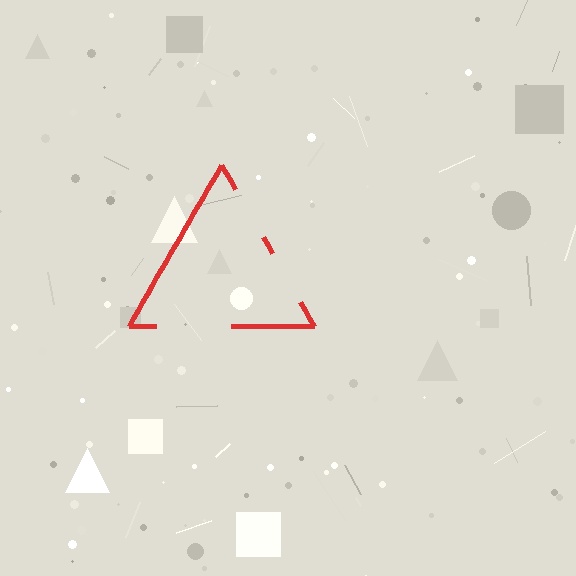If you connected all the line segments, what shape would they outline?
They would outline a triangle.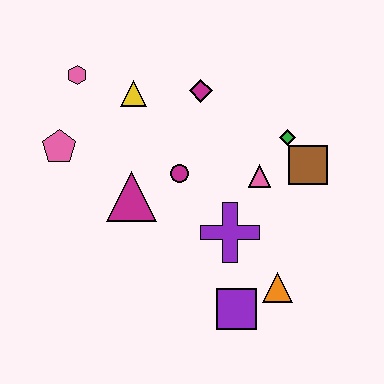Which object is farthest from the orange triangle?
The pink hexagon is farthest from the orange triangle.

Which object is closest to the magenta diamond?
The yellow triangle is closest to the magenta diamond.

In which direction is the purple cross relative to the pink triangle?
The purple cross is below the pink triangle.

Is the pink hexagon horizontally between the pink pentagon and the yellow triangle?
Yes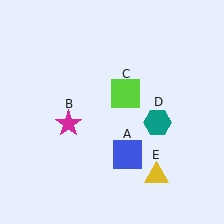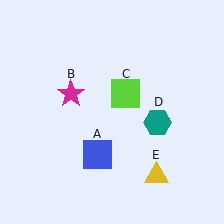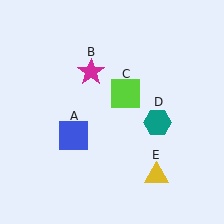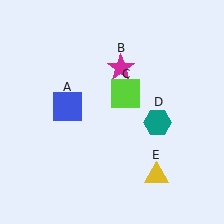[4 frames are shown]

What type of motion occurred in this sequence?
The blue square (object A), magenta star (object B) rotated clockwise around the center of the scene.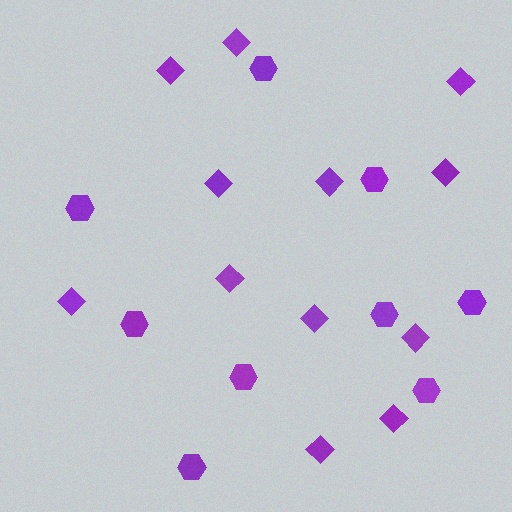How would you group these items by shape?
There are 2 groups: one group of hexagons (9) and one group of diamonds (12).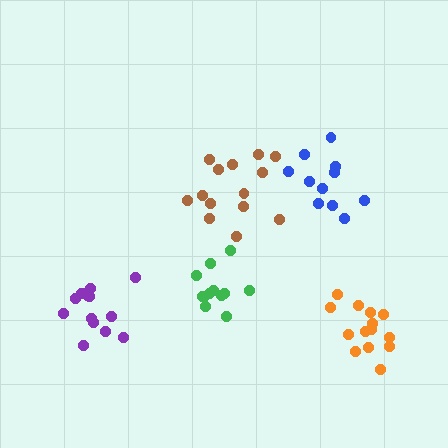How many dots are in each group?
Group 1: 11 dots, Group 2: 14 dots, Group 3: 14 dots, Group 4: 14 dots, Group 5: 12 dots (65 total).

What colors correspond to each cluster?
The clusters are colored: blue, orange, brown, purple, green.